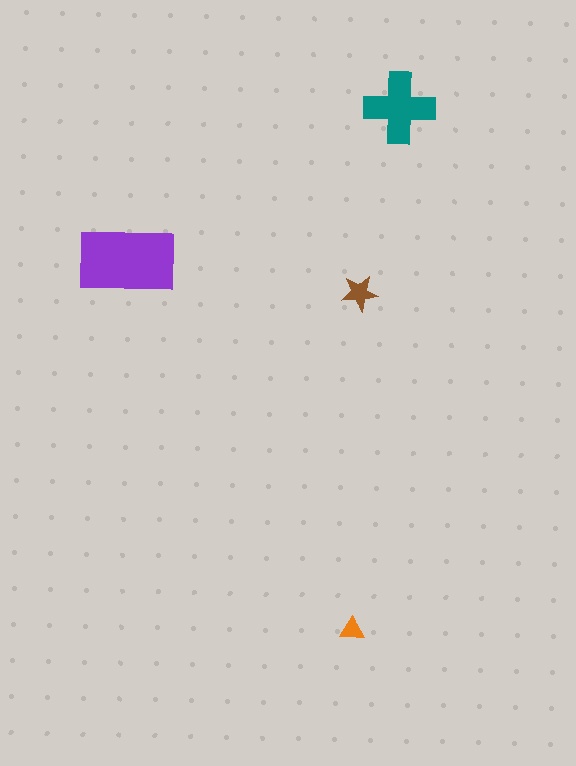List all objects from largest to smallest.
The purple rectangle, the teal cross, the brown star, the orange triangle.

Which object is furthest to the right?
The teal cross is rightmost.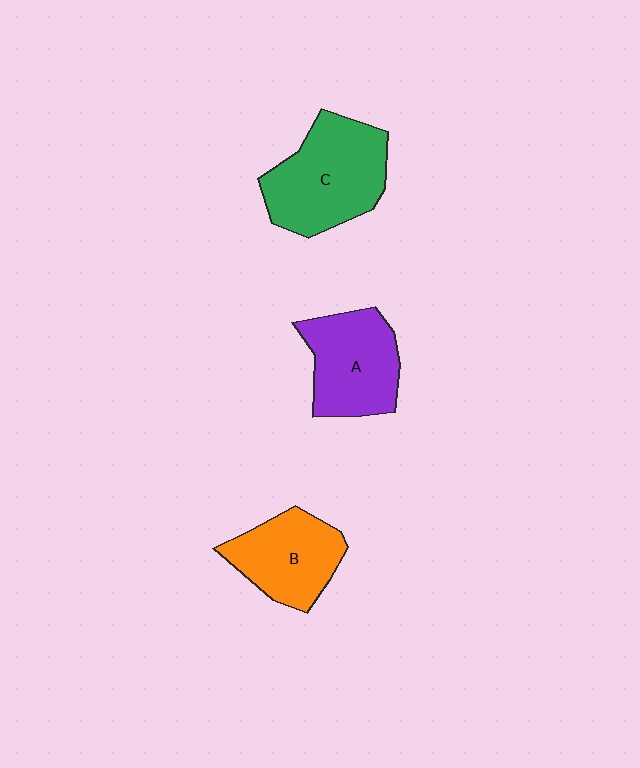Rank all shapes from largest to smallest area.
From largest to smallest: C (green), A (purple), B (orange).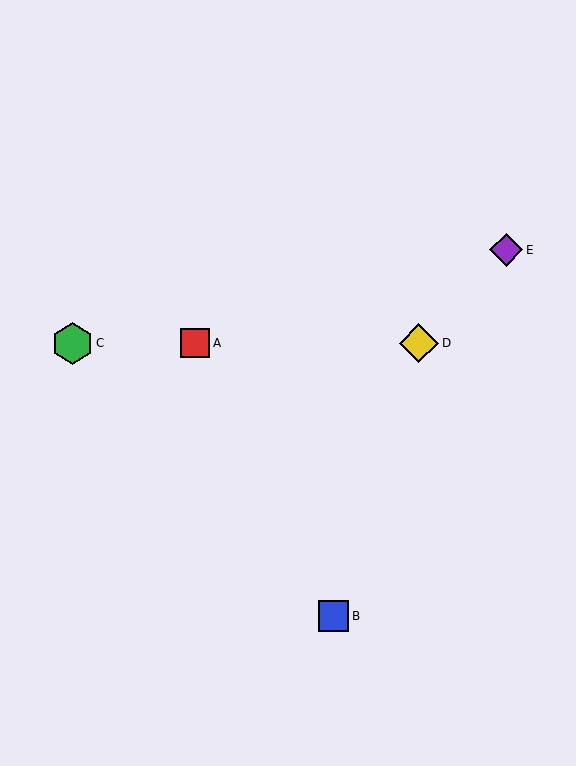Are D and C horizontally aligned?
Yes, both are at y≈343.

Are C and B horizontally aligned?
No, C is at y≈343 and B is at y≈616.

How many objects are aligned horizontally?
3 objects (A, C, D) are aligned horizontally.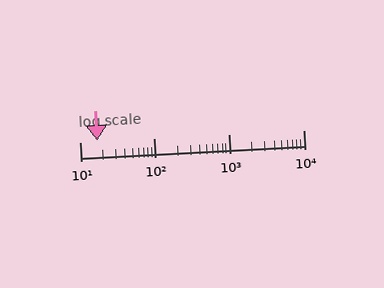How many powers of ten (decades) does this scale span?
The scale spans 3 decades, from 10 to 10000.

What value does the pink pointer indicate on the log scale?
The pointer indicates approximately 17.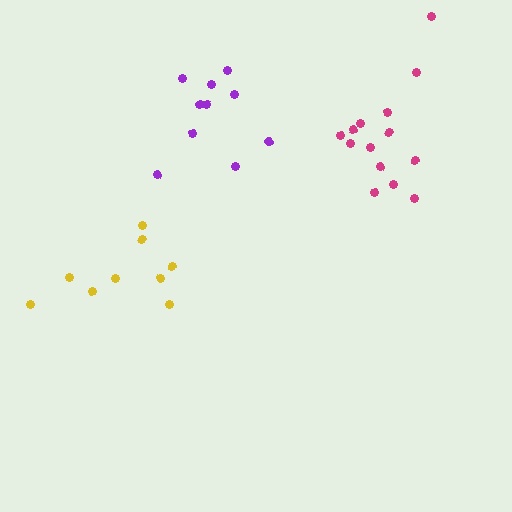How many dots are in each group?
Group 1: 14 dots, Group 2: 10 dots, Group 3: 9 dots (33 total).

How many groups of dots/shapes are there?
There are 3 groups.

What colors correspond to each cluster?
The clusters are colored: magenta, purple, yellow.